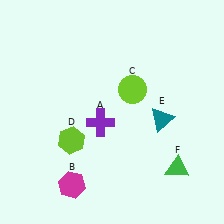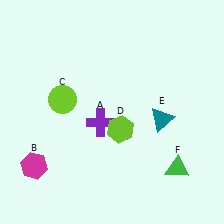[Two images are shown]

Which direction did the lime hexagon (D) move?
The lime hexagon (D) moved right.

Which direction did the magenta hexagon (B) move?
The magenta hexagon (B) moved left.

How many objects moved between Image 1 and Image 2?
3 objects moved between the two images.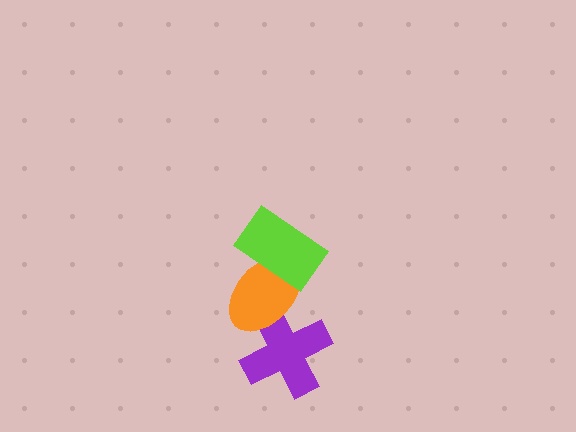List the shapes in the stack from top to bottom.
From top to bottom: the lime rectangle, the orange ellipse, the purple cross.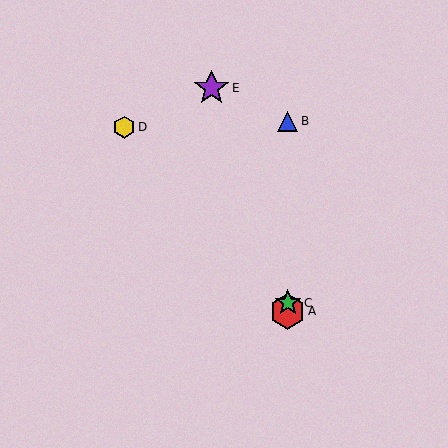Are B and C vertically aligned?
Yes, both are at x≈288.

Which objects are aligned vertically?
Objects A, B, C are aligned vertically.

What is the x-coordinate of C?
Object C is at x≈288.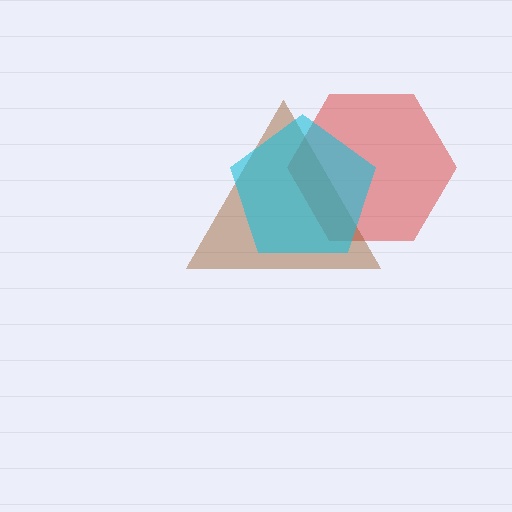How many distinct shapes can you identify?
There are 3 distinct shapes: a red hexagon, a brown triangle, a cyan pentagon.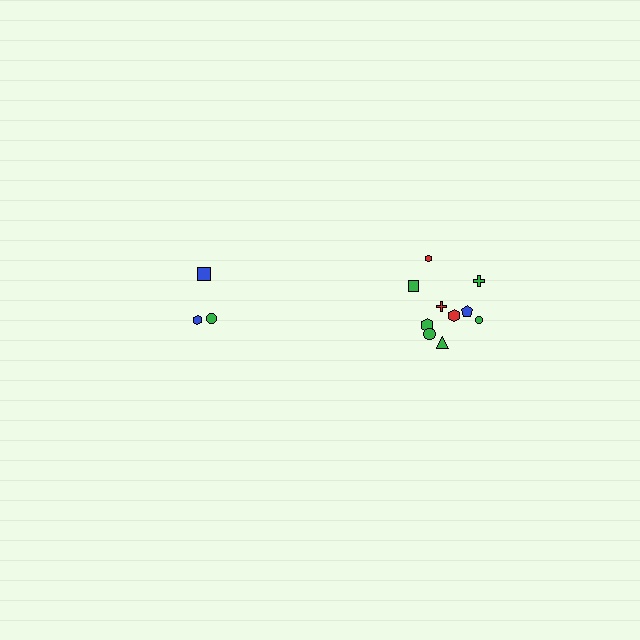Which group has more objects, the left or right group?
The right group.